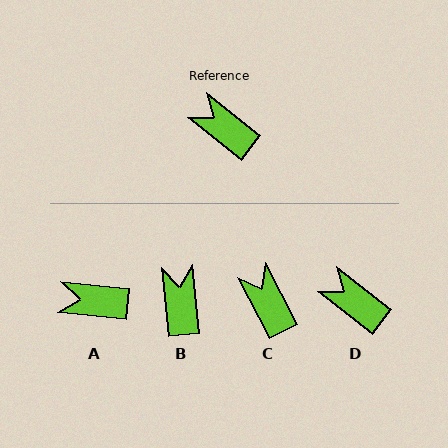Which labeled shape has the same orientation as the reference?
D.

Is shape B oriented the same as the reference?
No, it is off by about 46 degrees.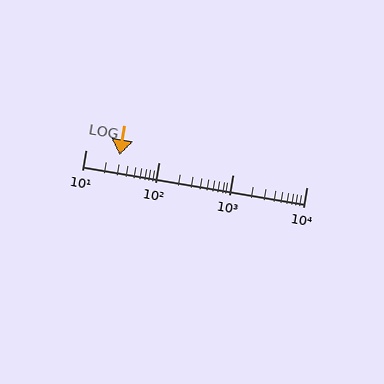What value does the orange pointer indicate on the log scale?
The pointer indicates approximately 29.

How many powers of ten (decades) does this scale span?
The scale spans 3 decades, from 10 to 10000.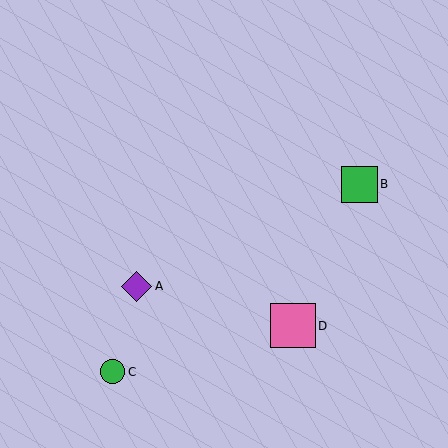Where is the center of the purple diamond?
The center of the purple diamond is at (137, 286).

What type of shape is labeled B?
Shape B is a green square.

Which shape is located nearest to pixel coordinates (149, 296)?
The purple diamond (labeled A) at (137, 286) is nearest to that location.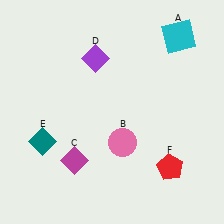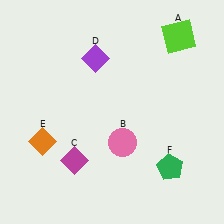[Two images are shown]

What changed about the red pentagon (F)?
In Image 1, F is red. In Image 2, it changed to green.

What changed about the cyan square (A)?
In Image 1, A is cyan. In Image 2, it changed to lime.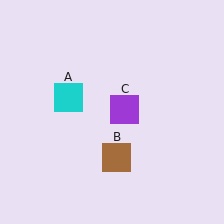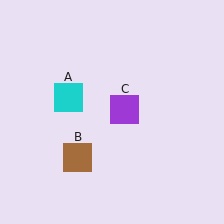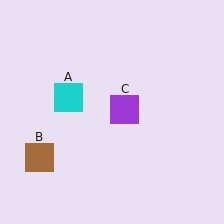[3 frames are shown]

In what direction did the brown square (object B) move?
The brown square (object B) moved left.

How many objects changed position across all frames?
1 object changed position: brown square (object B).